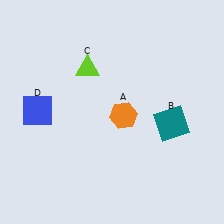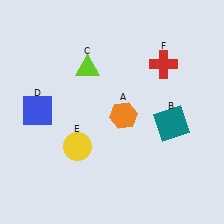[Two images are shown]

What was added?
A yellow circle (E), a red cross (F) were added in Image 2.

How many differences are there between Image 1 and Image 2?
There are 2 differences between the two images.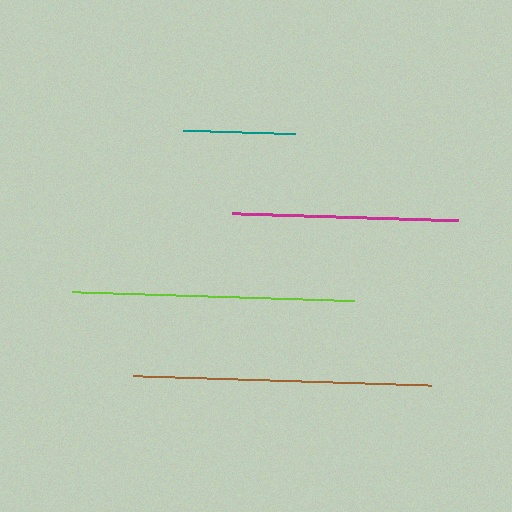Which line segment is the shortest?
The teal line is the shortest at approximately 112 pixels.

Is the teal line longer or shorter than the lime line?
The lime line is longer than the teal line.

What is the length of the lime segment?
The lime segment is approximately 282 pixels long.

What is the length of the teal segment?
The teal segment is approximately 112 pixels long.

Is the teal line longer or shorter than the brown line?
The brown line is longer than the teal line.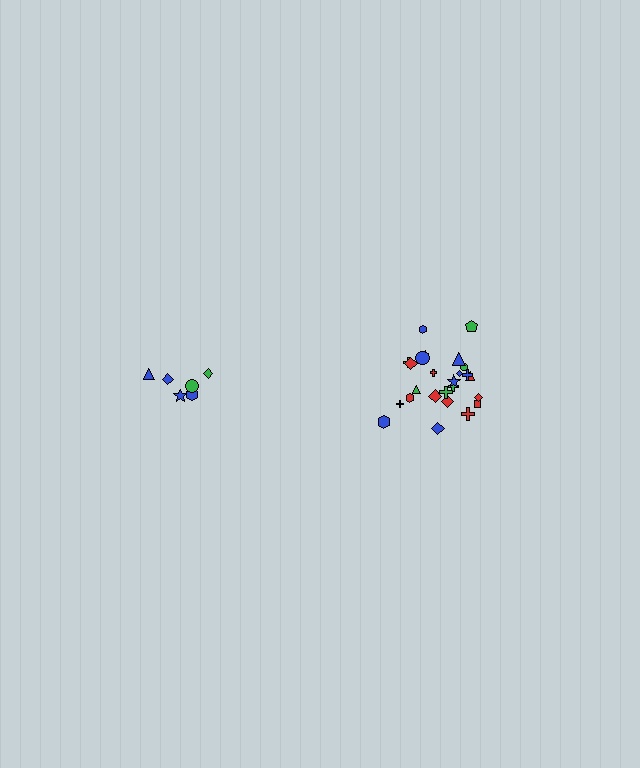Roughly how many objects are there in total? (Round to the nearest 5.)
Roughly 30 objects in total.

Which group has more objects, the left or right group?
The right group.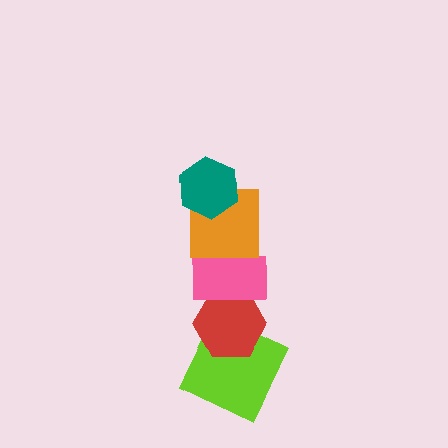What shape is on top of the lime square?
The red hexagon is on top of the lime square.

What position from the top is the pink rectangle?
The pink rectangle is 3rd from the top.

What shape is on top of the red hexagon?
The pink rectangle is on top of the red hexagon.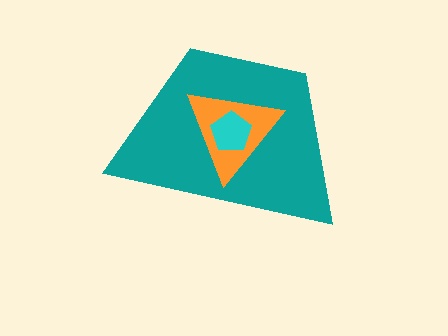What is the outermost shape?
The teal trapezoid.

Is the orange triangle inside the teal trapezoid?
Yes.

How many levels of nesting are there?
3.